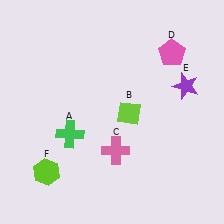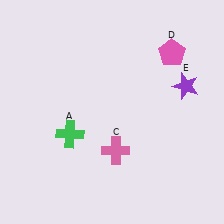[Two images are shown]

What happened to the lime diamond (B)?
The lime diamond (B) was removed in Image 2. It was in the bottom-right area of Image 1.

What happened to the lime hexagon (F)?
The lime hexagon (F) was removed in Image 2. It was in the bottom-left area of Image 1.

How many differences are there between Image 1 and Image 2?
There are 2 differences between the two images.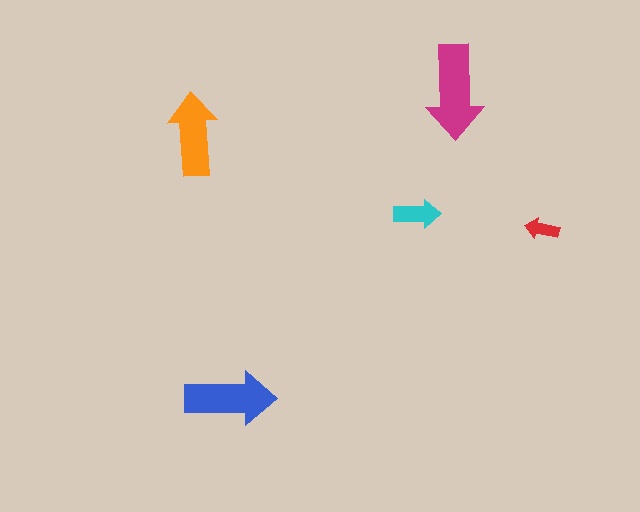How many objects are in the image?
There are 5 objects in the image.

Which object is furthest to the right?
The red arrow is rightmost.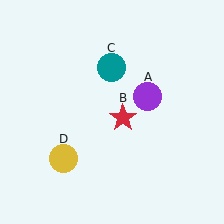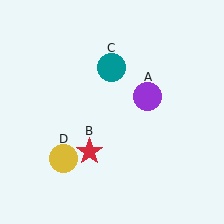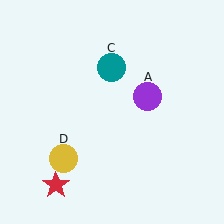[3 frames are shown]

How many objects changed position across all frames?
1 object changed position: red star (object B).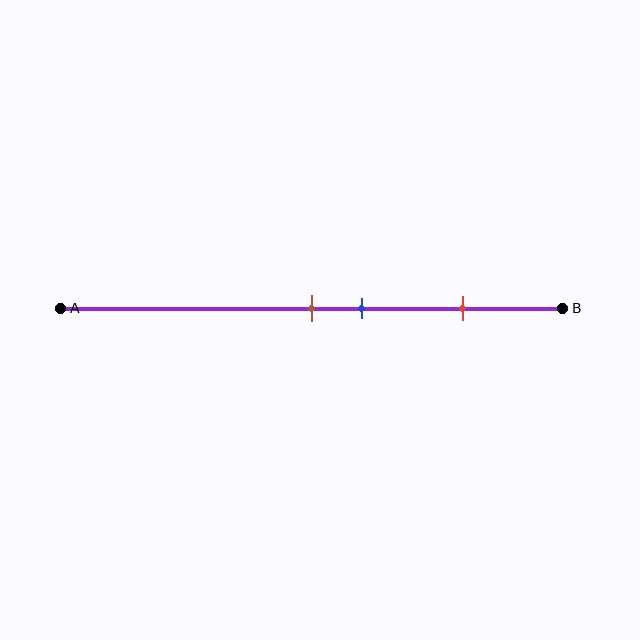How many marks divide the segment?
There are 3 marks dividing the segment.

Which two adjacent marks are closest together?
The brown and blue marks are the closest adjacent pair.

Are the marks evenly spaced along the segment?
No, the marks are not evenly spaced.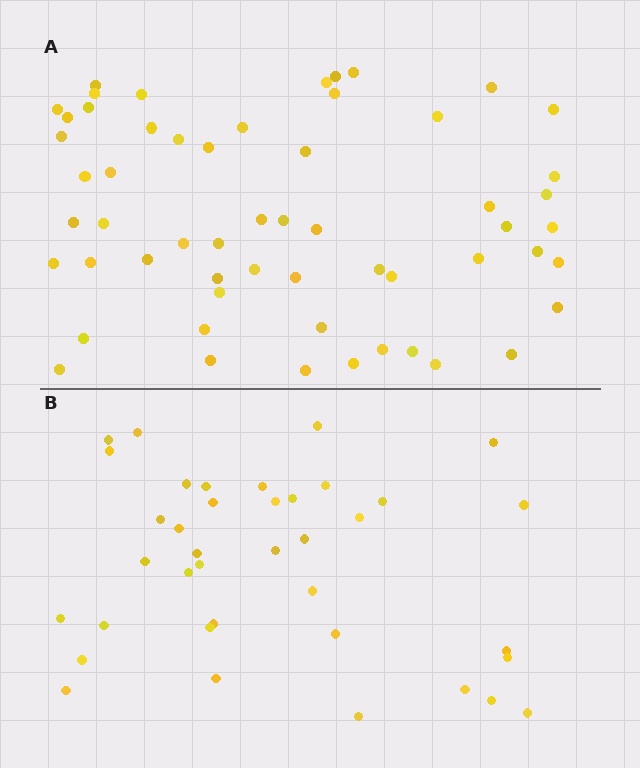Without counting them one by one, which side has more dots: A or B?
Region A (the top region) has more dots.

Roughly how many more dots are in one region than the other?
Region A has approximately 20 more dots than region B.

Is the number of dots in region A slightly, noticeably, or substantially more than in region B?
Region A has substantially more. The ratio is roughly 1.5 to 1.